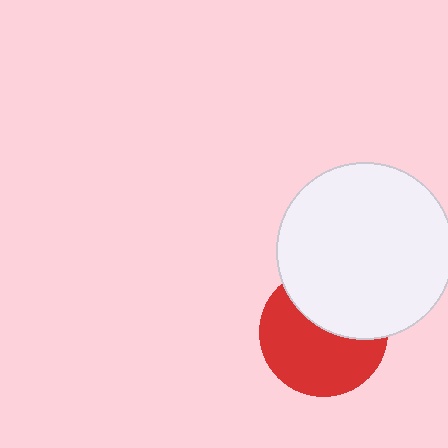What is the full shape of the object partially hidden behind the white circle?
The partially hidden object is a red circle.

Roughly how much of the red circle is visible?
About half of it is visible (roughly 60%).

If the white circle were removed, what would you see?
You would see the complete red circle.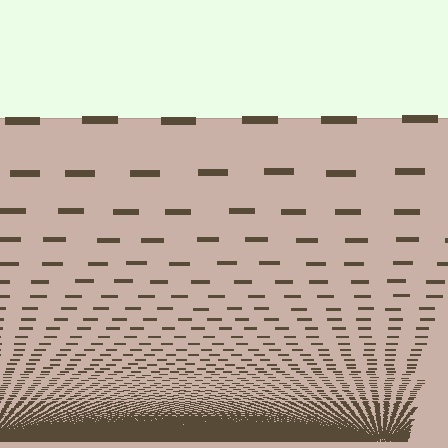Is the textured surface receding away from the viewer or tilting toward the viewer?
The surface appears to tilt toward the viewer. Texture elements get larger and sparser toward the top.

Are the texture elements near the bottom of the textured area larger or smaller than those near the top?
Smaller. The gradient is inverted — elements near the bottom are smaller and denser.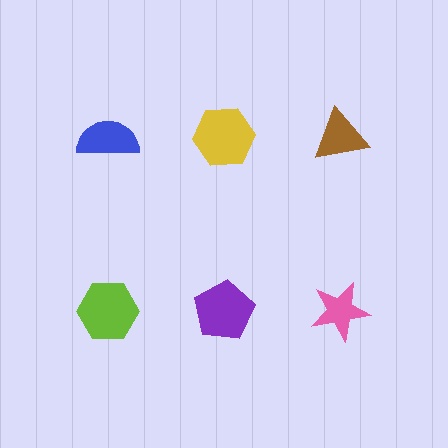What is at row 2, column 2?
A purple pentagon.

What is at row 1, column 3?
A brown triangle.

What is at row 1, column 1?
A blue semicircle.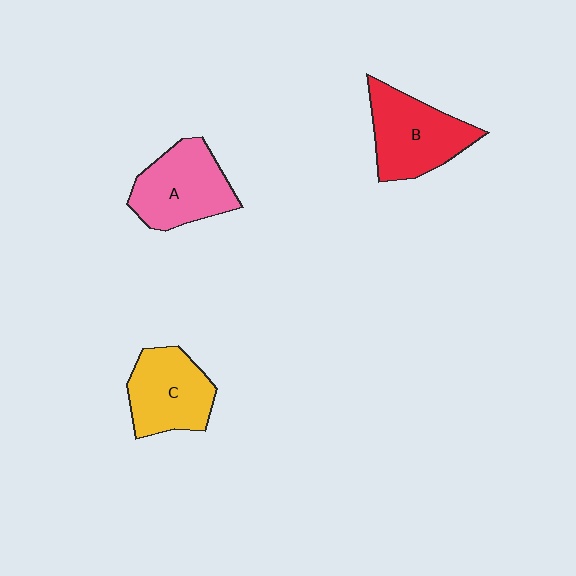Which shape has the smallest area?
Shape C (yellow).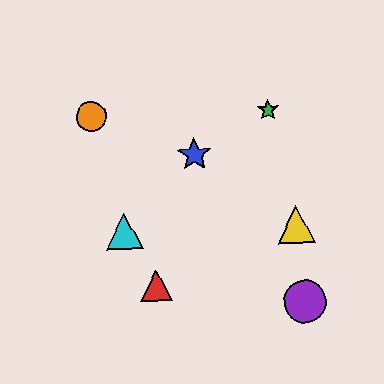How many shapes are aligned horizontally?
2 shapes (the yellow triangle, the cyan triangle) are aligned horizontally.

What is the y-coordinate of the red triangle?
The red triangle is at y≈285.